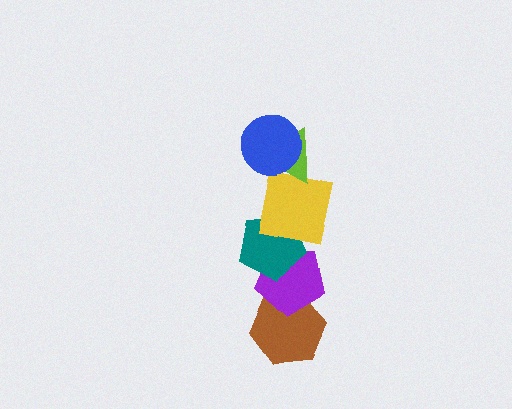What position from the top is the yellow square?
The yellow square is 3rd from the top.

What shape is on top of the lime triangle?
The blue circle is on top of the lime triangle.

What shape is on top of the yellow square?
The lime triangle is on top of the yellow square.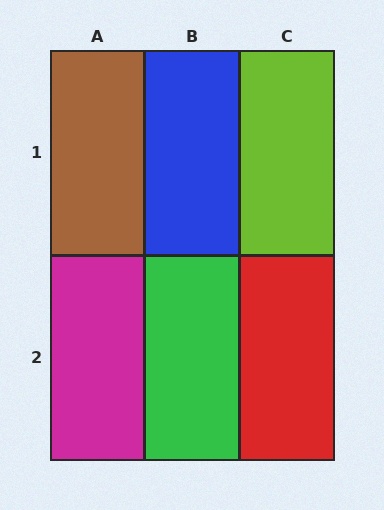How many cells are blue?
1 cell is blue.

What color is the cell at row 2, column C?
Red.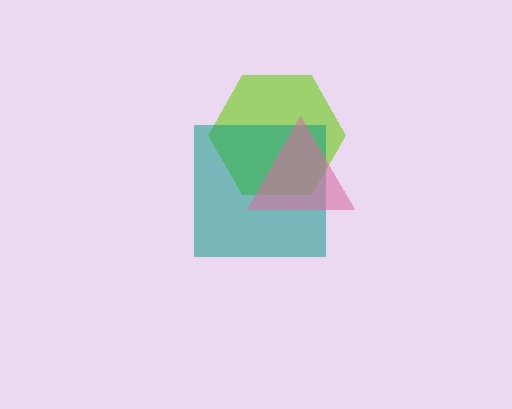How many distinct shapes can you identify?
There are 3 distinct shapes: a lime hexagon, a teal square, a pink triangle.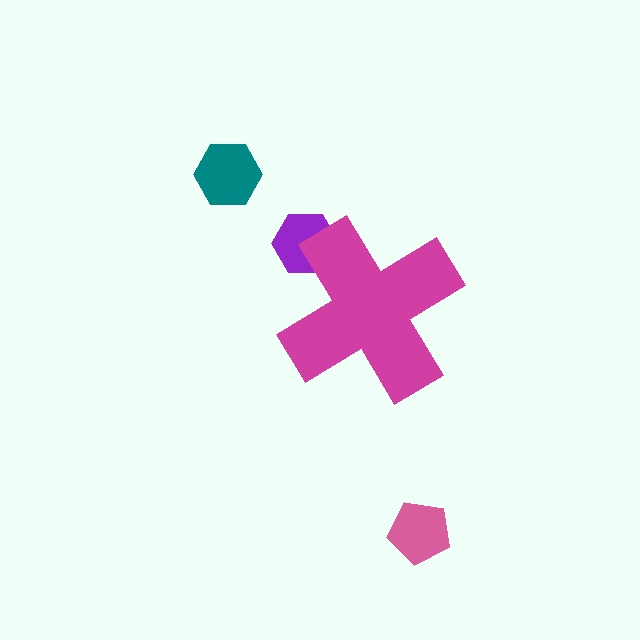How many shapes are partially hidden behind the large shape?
1 shape is partially hidden.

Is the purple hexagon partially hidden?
Yes, the purple hexagon is partially hidden behind the magenta cross.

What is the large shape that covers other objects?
A magenta cross.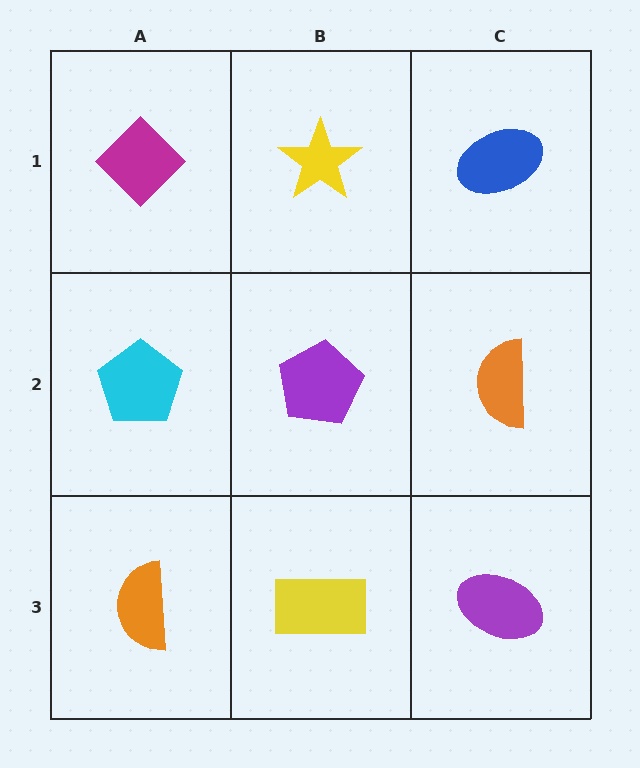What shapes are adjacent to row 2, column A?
A magenta diamond (row 1, column A), an orange semicircle (row 3, column A), a purple pentagon (row 2, column B).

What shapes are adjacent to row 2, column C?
A blue ellipse (row 1, column C), a purple ellipse (row 3, column C), a purple pentagon (row 2, column B).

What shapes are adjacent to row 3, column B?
A purple pentagon (row 2, column B), an orange semicircle (row 3, column A), a purple ellipse (row 3, column C).